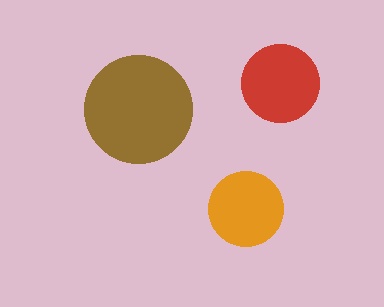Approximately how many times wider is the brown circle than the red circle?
About 1.5 times wider.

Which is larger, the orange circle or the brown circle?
The brown one.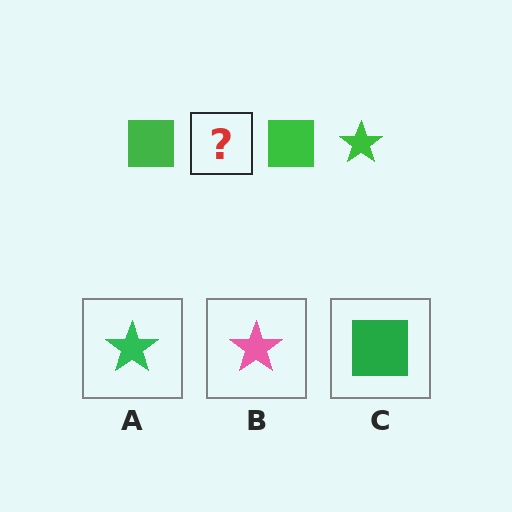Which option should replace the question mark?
Option A.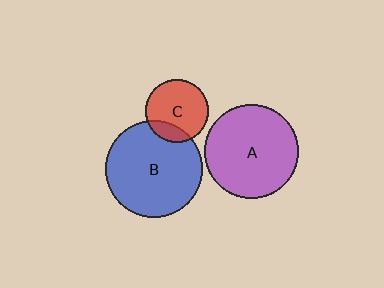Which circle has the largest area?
Circle B (blue).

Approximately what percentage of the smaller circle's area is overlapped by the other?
Approximately 20%.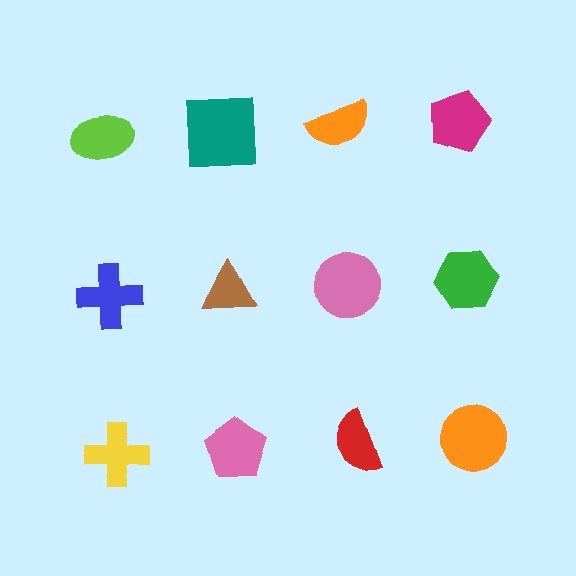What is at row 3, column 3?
A red semicircle.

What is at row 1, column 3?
An orange semicircle.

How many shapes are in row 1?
4 shapes.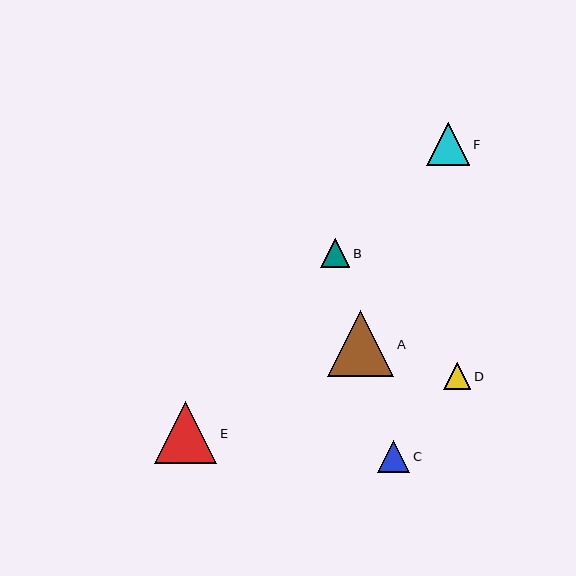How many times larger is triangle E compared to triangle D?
Triangle E is approximately 2.3 times the size of triangle D.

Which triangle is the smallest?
Triangle D is the smallest with a size of approximately 27 pixels.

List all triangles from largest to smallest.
From largest to smallest: A, E, F, C, B, D.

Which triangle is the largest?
Triangle A is the largest with a size of approximately 67 pixels.